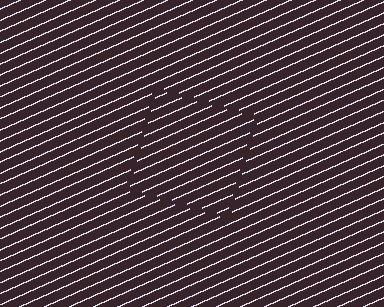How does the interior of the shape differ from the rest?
The interior of the shape contains the same grating, shifted by half a period — the contour is defined by the phase discontinuity where line-ends from the inner and outer gratings abut.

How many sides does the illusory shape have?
4 sides — the line-ends trace a square.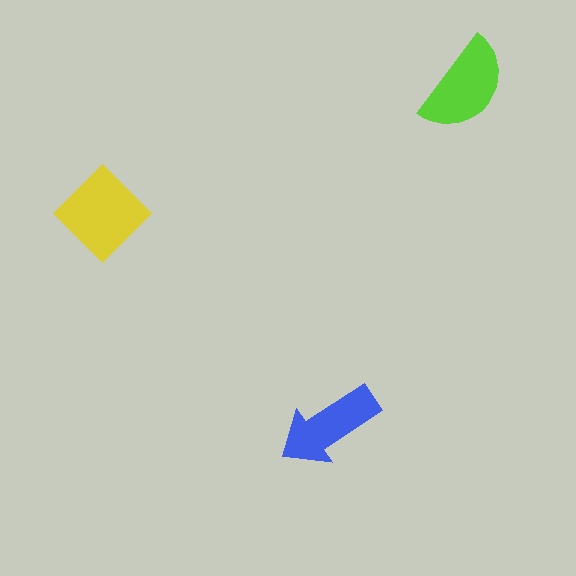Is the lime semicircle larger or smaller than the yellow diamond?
Smaller.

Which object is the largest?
The yellow diamond.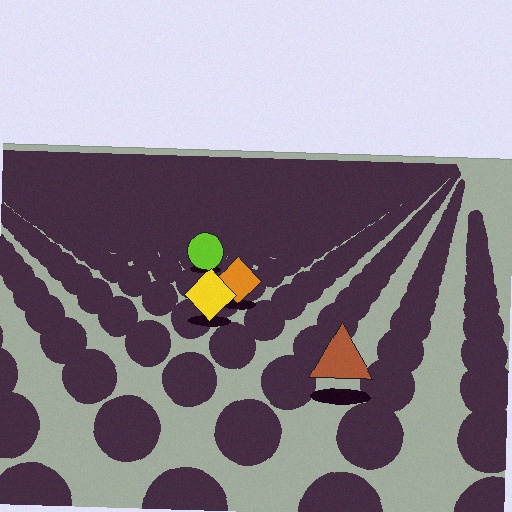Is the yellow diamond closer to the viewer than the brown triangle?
No. The brown triangle is closer — you can tell from the texture gradient: the ground texture is coarser near it.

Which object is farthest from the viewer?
The lime circle is farthest from the viewer. It appears smaller and the ground texture around it is denser.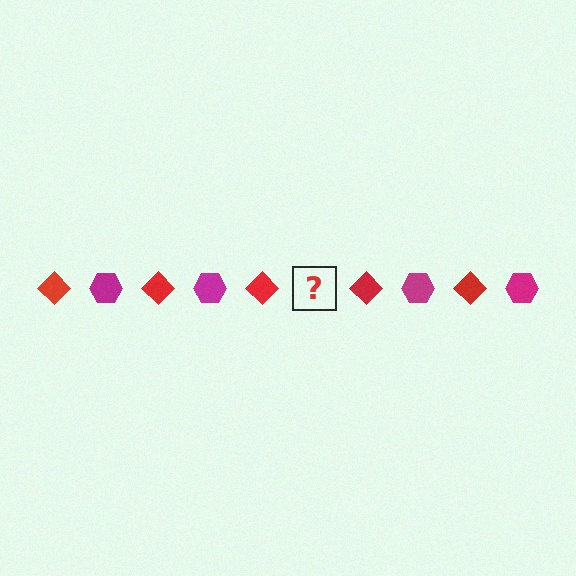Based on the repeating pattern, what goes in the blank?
The blank should be a magenta hexagon.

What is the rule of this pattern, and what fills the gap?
The rule is that the pattern alternates between red diamond and magenta hexagon. The gap should be filled with a magenta hexagon.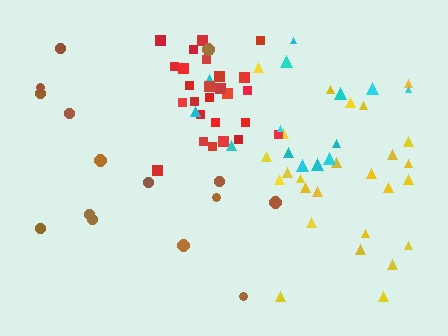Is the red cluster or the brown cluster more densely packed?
Red.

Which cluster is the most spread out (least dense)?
Brown.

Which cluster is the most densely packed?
Red.